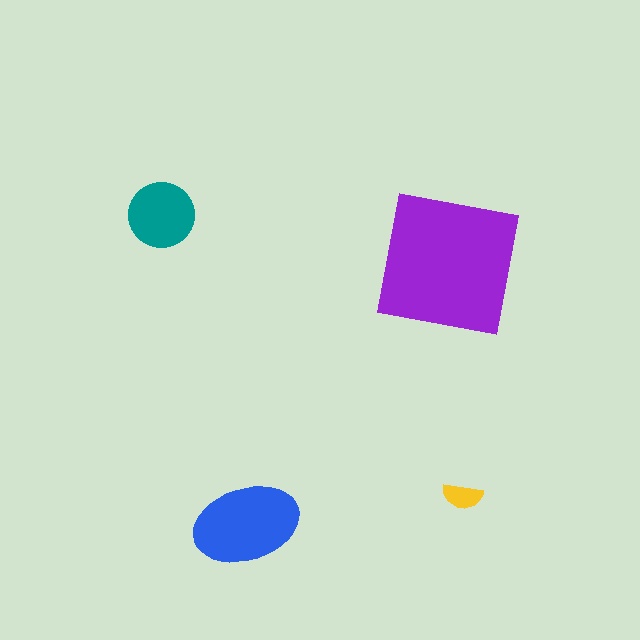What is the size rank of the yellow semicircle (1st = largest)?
4th.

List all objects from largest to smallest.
The purple square, the blue ellipse, the teal circle, the yellow semicircle.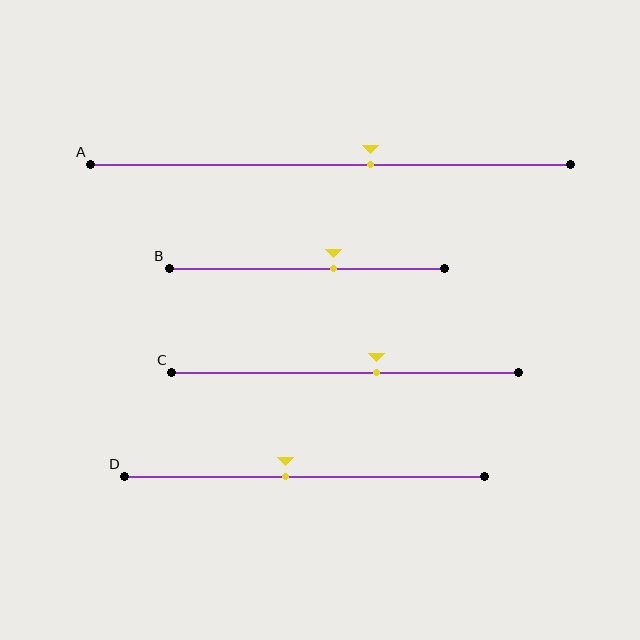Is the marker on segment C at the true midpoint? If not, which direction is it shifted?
No, the marker on segment C is shifted to the right by about 9% of the segment length.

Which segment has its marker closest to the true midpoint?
Segment D has its marker closest to the true midpoint.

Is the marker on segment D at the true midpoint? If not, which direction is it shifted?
No, the marker on segment D is shifted to the left by about 5% of the segment length.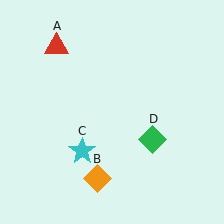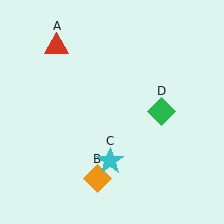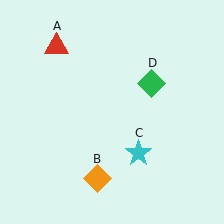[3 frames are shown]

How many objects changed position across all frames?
2 objects changed position: cyan star (object C), green diamond (object D).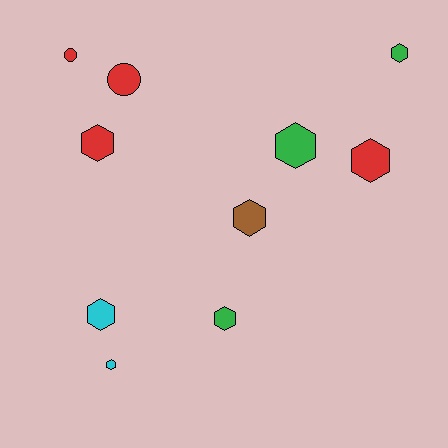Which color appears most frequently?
Red, with 4 objects.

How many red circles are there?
There are 2 red circles.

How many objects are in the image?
There are 10 objects.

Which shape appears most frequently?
Hexagon, with 8 objects.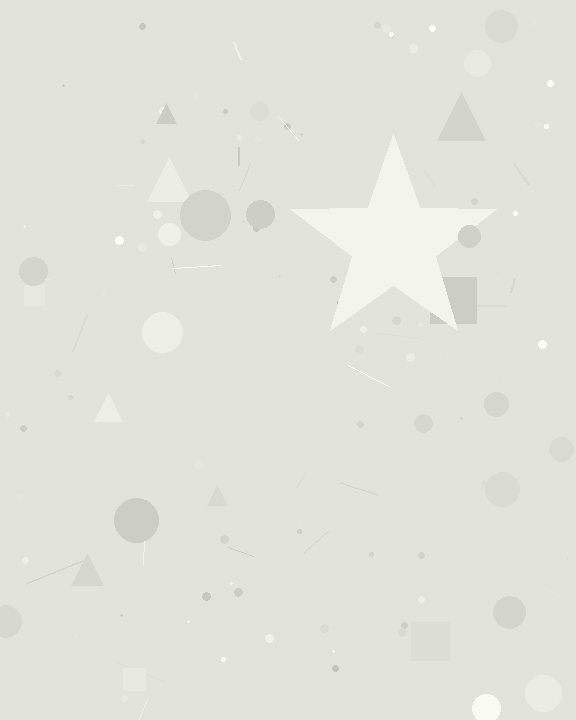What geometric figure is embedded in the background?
A star is embedded in the background.